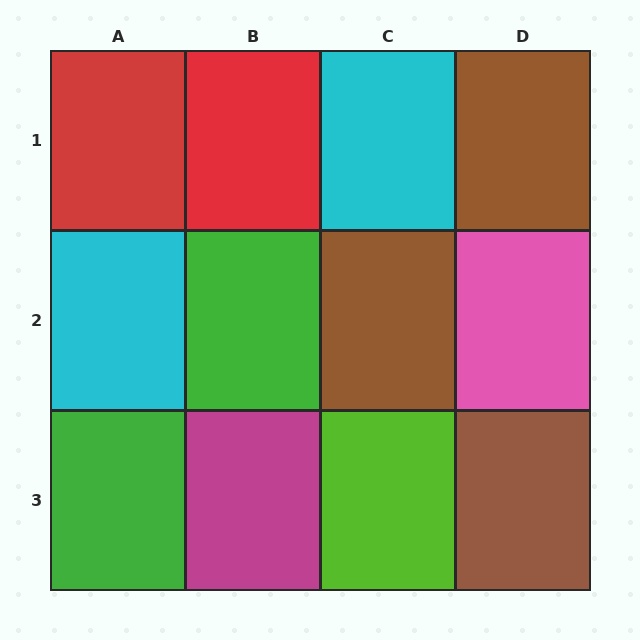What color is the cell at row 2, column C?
Brown.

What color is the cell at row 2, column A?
Cyan.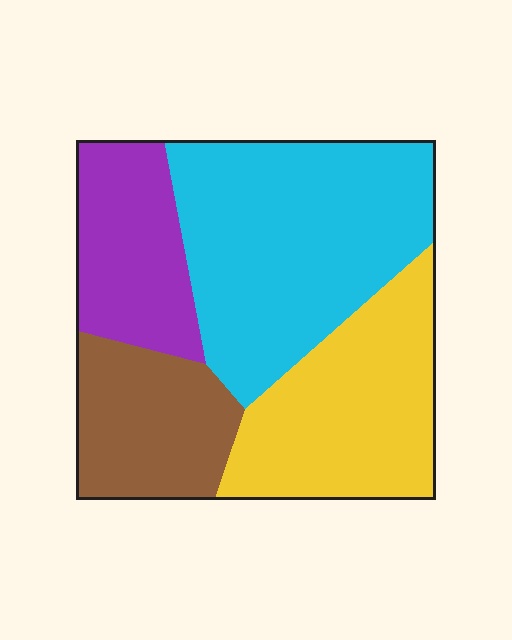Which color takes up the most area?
Cyan, at roughly 40%.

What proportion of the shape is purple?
Purple takes up about one sixth (1/6) of the shape.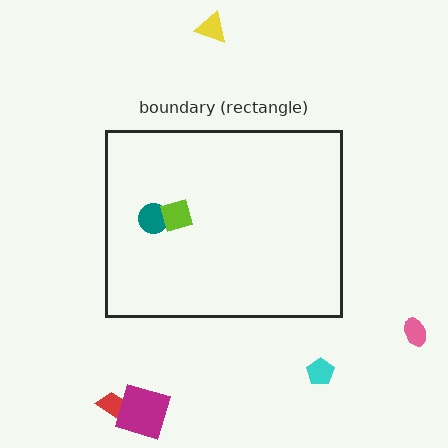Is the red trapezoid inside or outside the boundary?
Outside.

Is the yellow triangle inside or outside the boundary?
Outside.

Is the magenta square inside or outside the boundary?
Outside.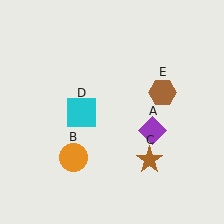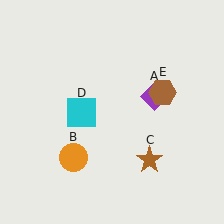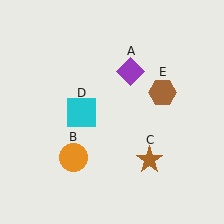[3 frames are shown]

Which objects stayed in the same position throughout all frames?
Orange circle (object B) and brown star (object C) and cyan square (object D) and brown hexagon (object E) remained stationary.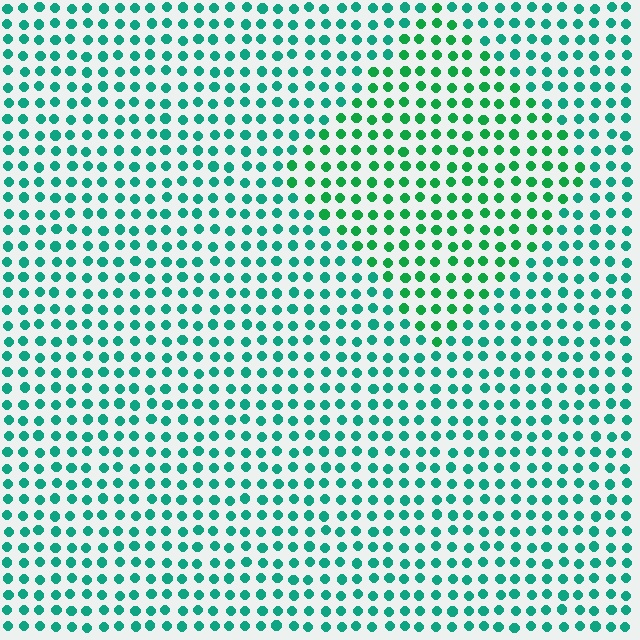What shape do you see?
I see a diamond.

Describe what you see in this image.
The image is filled with small teal elements in a uniform arrangement. A diamond-shaped region is visible where the elements are tinted to a slightly different hue, forming a subtle color boundary.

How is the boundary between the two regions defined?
The boundary is defined purely by a slight shift in hue (about 26 degrees). Spacing, size, and orientation are identical on both sides.